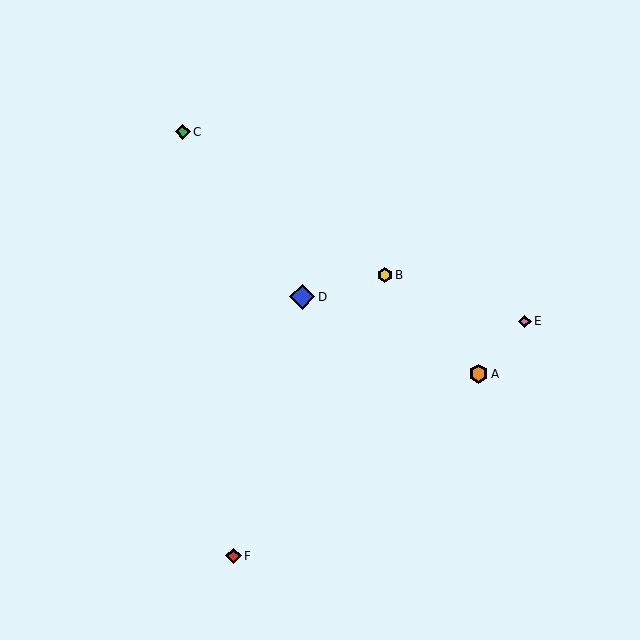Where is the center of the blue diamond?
The center of the blue diamond is at (302, 297).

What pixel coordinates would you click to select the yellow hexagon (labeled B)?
Click at (385, 275) to select the yellow hexagon B.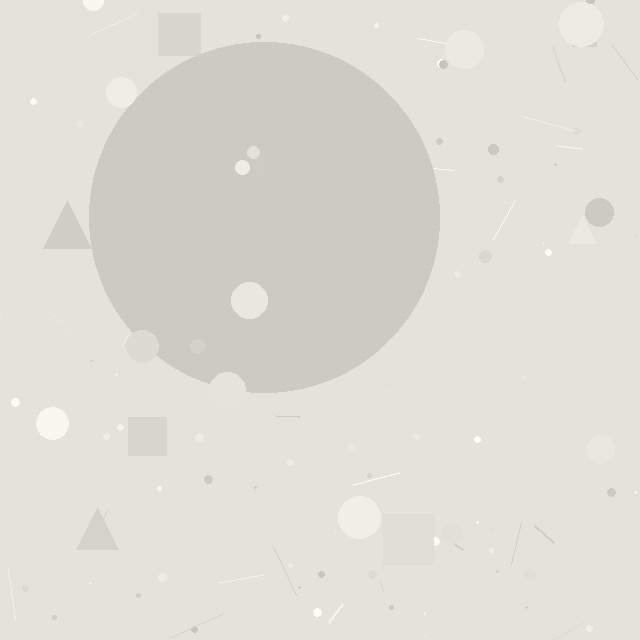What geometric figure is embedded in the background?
A circle is embedded in the background.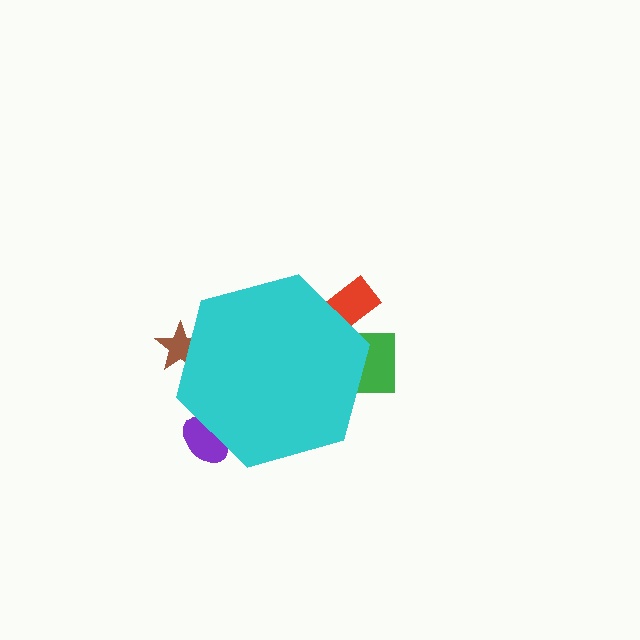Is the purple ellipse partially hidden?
Yes, the purple ellipse is partially hidden behind the cyan hexagon.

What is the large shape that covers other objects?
A cyan hexagon.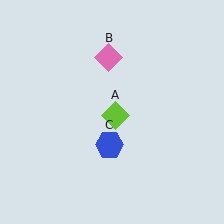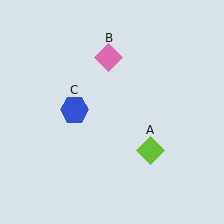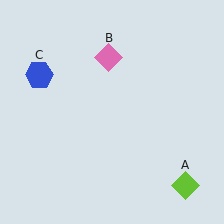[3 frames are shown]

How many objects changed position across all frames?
2 objects changed position: lime diamond (object A), blue hexagon (object C).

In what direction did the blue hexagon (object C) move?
The blue hexagon (object C) moved up and to the left.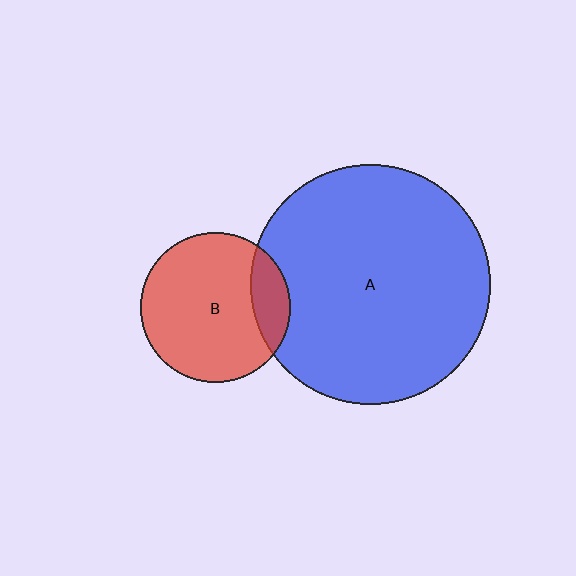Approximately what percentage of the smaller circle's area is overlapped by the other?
Approximately 15%.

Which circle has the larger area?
Circle A (blue).